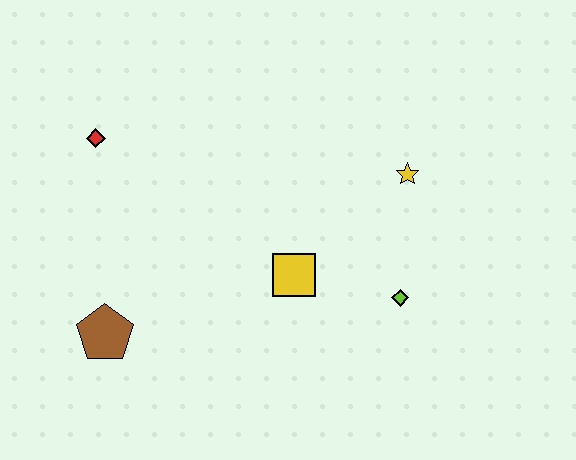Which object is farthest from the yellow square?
The red diamond is farthest from the yellow square.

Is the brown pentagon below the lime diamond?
Yes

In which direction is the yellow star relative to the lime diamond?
The yellow star is above the lime diamond.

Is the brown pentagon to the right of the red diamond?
Yes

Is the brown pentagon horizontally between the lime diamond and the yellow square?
No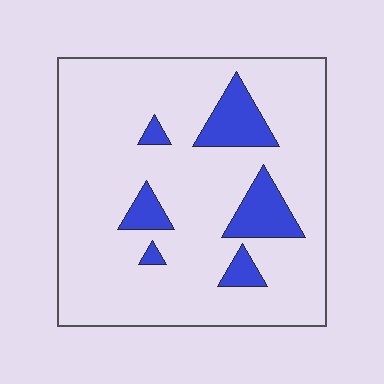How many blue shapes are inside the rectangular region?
6.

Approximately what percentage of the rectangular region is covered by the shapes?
Approximately 15%.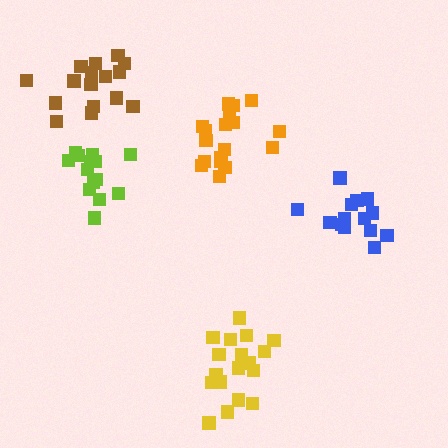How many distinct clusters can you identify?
There are 5 distinct clusters.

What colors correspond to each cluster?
The clusters are colored: blue, yellow, brown, lime, orange.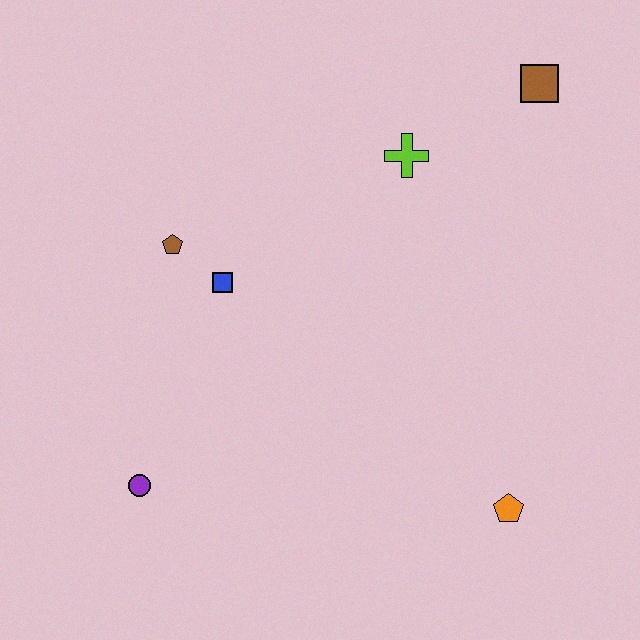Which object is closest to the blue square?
The brown pentagon is closest to the blue square.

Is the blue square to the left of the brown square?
Yes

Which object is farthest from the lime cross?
The purple circle is farthest from the lime cross.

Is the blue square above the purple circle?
Yes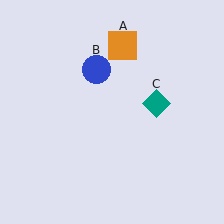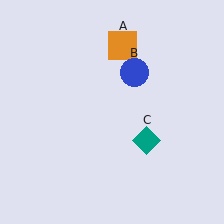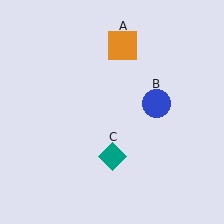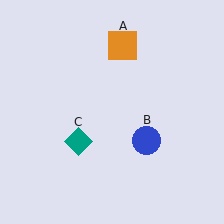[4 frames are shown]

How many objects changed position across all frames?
2 objects changed position: blue circle (object B), teal diamond (object C).